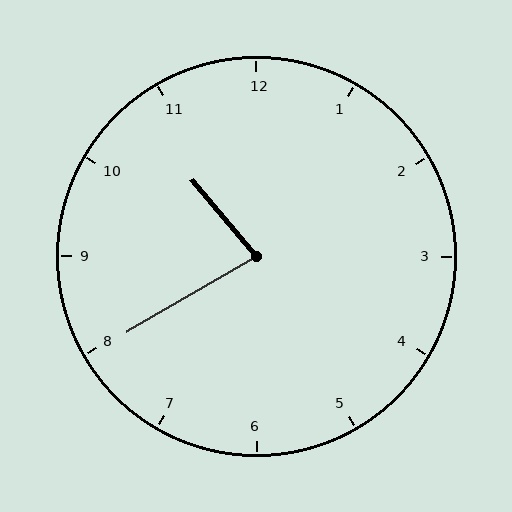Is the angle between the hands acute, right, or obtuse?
It is acute.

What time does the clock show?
10:40.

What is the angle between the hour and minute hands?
Approximately 80 degrees.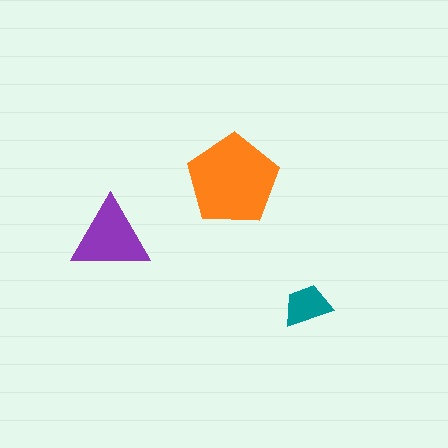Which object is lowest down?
The teal trapezoid is bottommost.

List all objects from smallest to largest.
The teal trapezoid, the purple triangle, the orange pentagon.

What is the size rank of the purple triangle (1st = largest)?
2nd.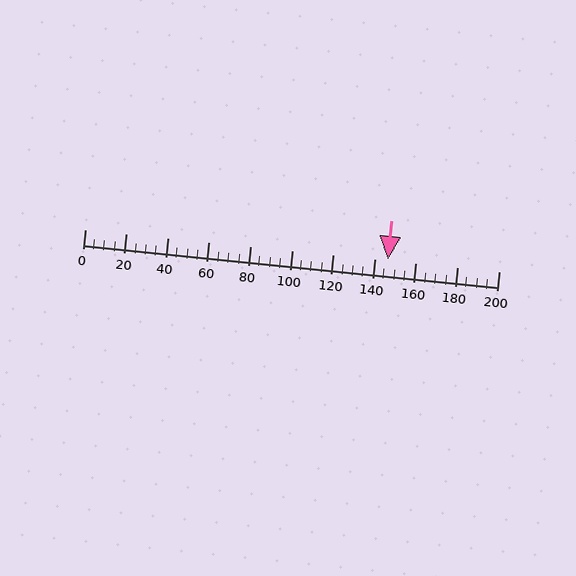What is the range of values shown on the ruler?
The ruler shows values from 0 to 200.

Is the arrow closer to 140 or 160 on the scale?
The arrow is closer to 140.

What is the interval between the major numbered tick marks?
The major tick marks are spaced 20 units apart.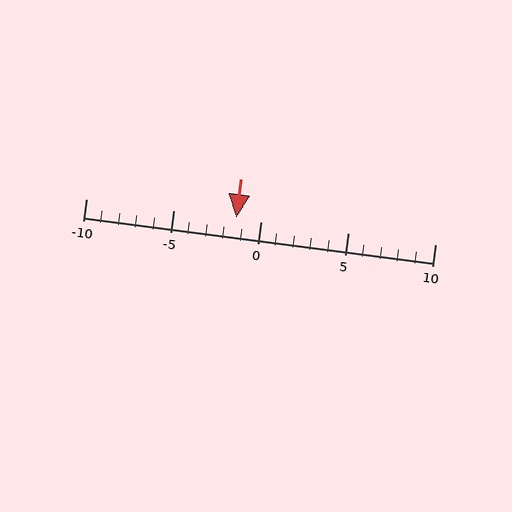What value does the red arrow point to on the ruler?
The red arrow points to approximately -1.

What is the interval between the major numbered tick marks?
The major tick marks are spaced 5 units apart.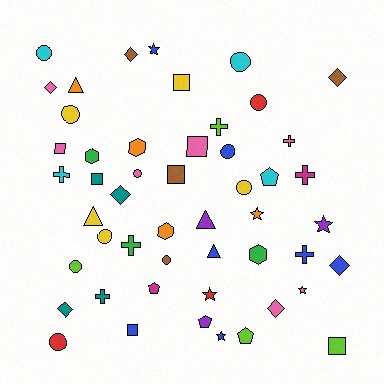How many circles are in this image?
There are 11 circles.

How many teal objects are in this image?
There are 4 teal objects.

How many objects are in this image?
There are 50 objects.